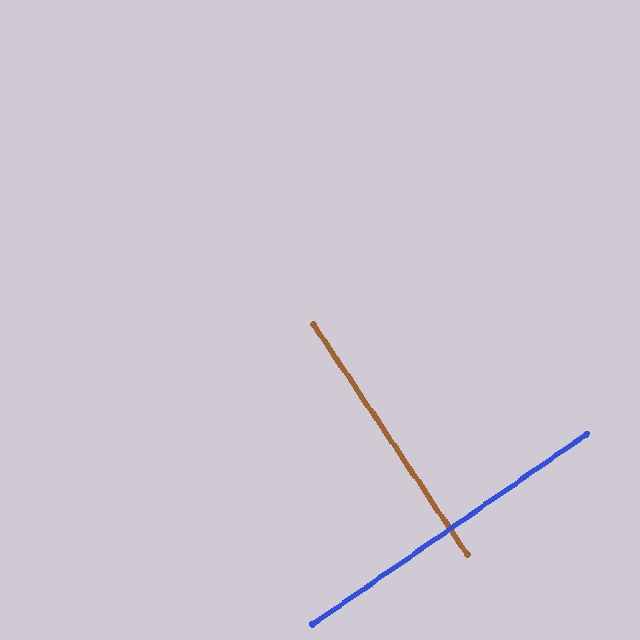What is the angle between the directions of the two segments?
Approximately 89 degrees.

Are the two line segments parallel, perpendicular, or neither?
Perpendicular — they meet at approximately 89°.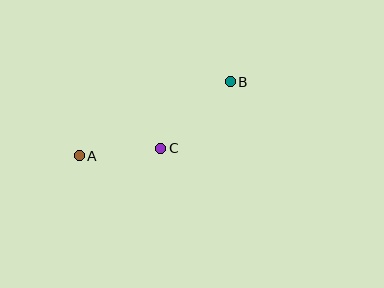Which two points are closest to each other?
Points A and C are closest to each other.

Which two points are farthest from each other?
Points A and B are farthest from each other.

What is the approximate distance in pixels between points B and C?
The distance between B and C is approximately 96 pixels.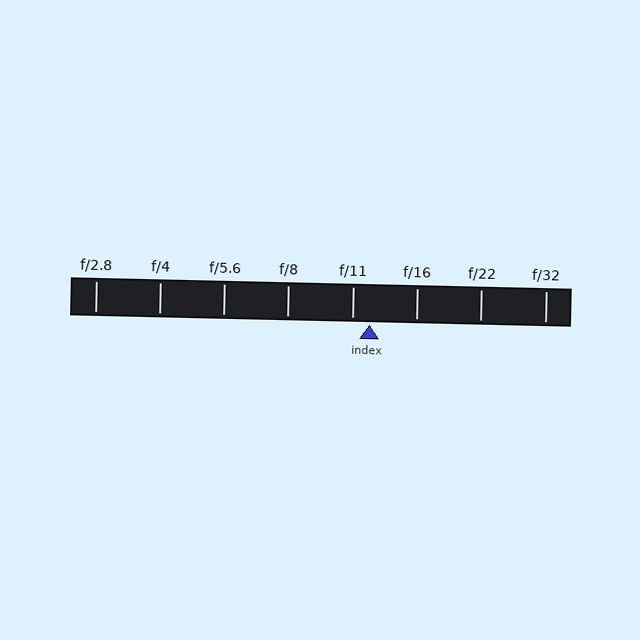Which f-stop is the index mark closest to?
The index mark is closest to f/11.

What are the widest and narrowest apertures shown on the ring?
The widest aperture shown is f/2.8 and the narrowest is f/32.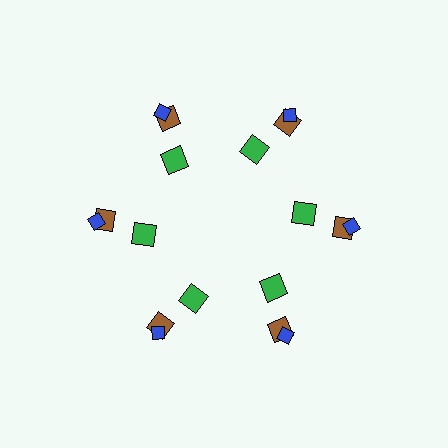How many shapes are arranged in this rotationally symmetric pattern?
There are 18 shapes, arranged in 6 groups of 3.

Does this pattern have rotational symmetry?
Yes, this pattern has 6-fold rotational symmetry. It looks the same after rotating 60 degrees around the center.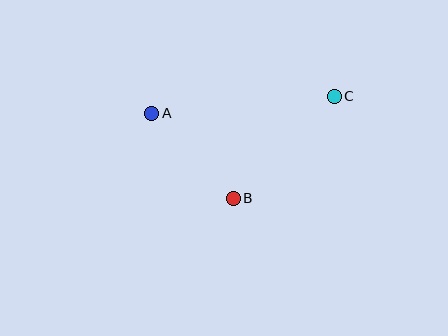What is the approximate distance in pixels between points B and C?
The distance between B and C is approximately 143 pixels.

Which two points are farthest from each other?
Points A and C are farthest from each other.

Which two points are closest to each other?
Points A and B are closest to each other.